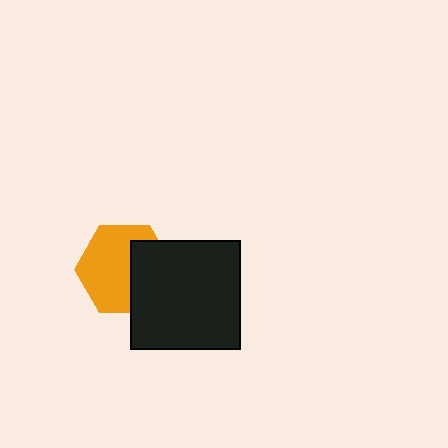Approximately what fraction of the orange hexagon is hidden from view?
Roughly 39% of the orange hexagon is hidden behind the black square.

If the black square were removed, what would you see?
You would see the complete orange hexagon.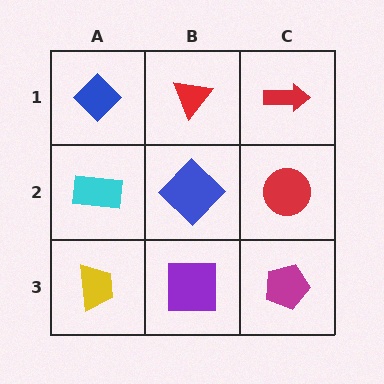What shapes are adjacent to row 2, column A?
A blue diamond (row 1, column A), a yellow trapezoid (row 3, column A), a blue diamond (row 2, column B).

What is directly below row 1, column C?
A red circle.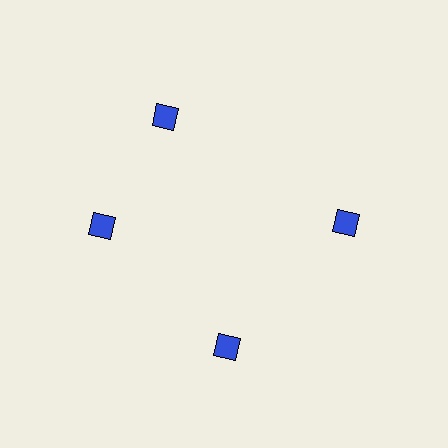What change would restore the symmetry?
The symmetry would be restored by rotating it back into even spacing with its neighbors so that all 4 diamonds sit at equal angles and equal distance from the center.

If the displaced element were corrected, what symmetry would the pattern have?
It would have 4-fold rotational symmetry — the pattern would map onto itself every 90 degrees.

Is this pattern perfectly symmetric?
No. The 4 blue diamonds are arranged in a ring, but one element near the 12 o'clock position is rotated out of alignment along the ring, breaking the 4-fold rotational symmetry.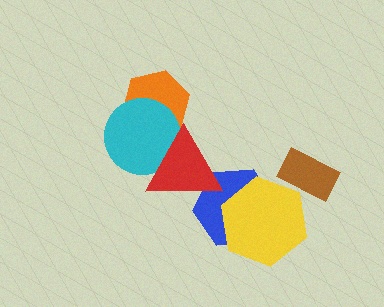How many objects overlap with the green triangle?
3 objects overlap with the green triangle.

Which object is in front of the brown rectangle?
The yellow hexagon is in front of the brown rectangle.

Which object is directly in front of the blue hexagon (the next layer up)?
The red triangle is directly in front of the blue hexagon.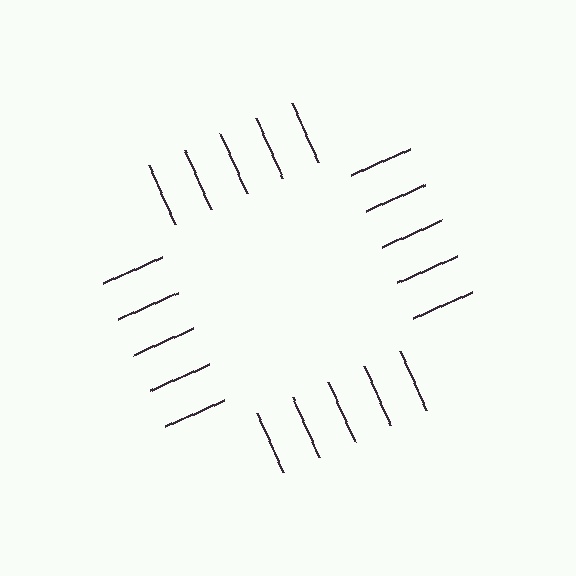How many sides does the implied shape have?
4 sides — the line-ends trace a square.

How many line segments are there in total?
20 — 5 along each of the 4 edges.